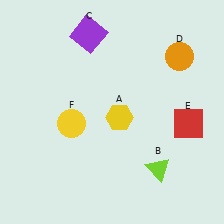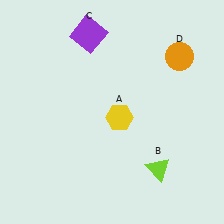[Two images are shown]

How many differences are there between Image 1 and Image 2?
There are 2 differences between the two images.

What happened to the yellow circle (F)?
The yellow circle (F) was removed in Image 2. It was in the bottom-left area of Image 1.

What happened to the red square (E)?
The red square (E) was removed in Image 2. It was in the bottom-right area of Image 1.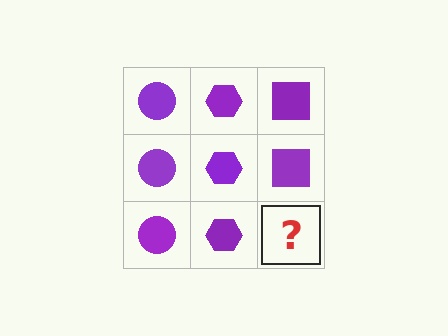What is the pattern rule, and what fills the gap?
The rule is that each column has a consistent shape. The gap should be filled with a purple square.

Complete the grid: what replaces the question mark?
The question mark should be replaced with a purple square.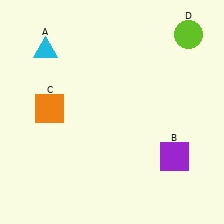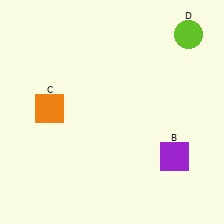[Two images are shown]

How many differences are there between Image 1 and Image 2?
There is 1 difference between the two images.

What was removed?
The cyan triangle (A) was removed in Image 2.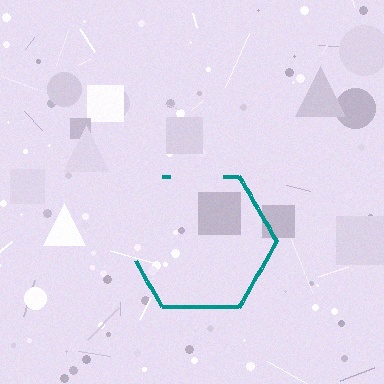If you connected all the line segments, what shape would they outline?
They would outline a hexagon.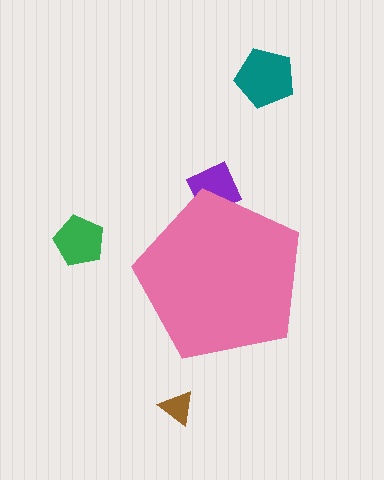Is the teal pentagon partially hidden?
No, the teal pentagon is fully visible.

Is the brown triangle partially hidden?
No, the brown triangle is fully visible.